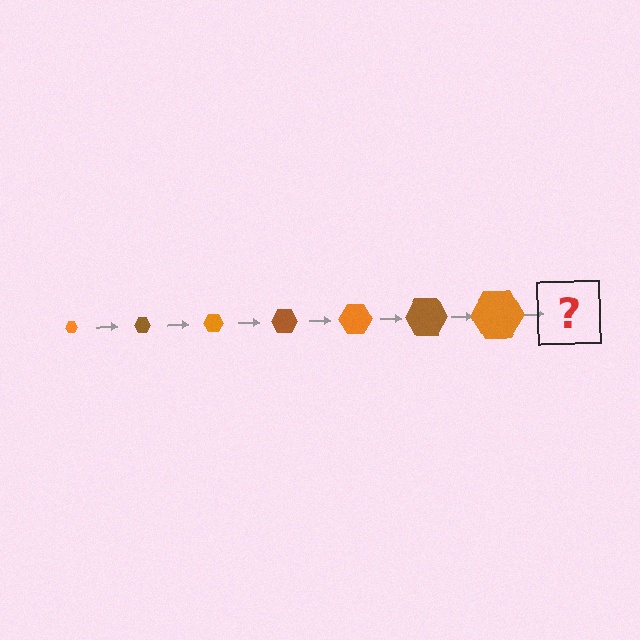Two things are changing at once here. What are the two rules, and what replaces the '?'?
The two rules are that the hexagon grows larger each step and the color cycles through orange and brown. The '?' should be a brown hexagon, larger than the previous one.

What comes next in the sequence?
The next element should be a brown hexagon, larger than the previous one.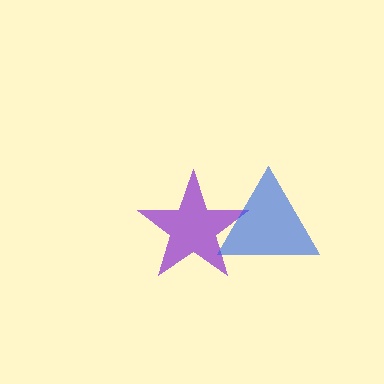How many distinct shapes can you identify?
There are 2 distinct shapes: a purple star, a blue triangle.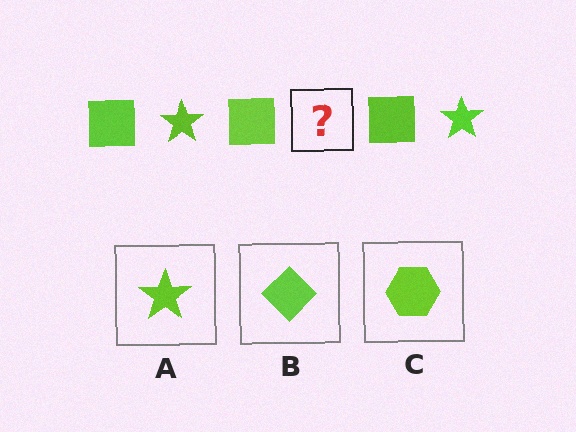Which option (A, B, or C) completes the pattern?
A.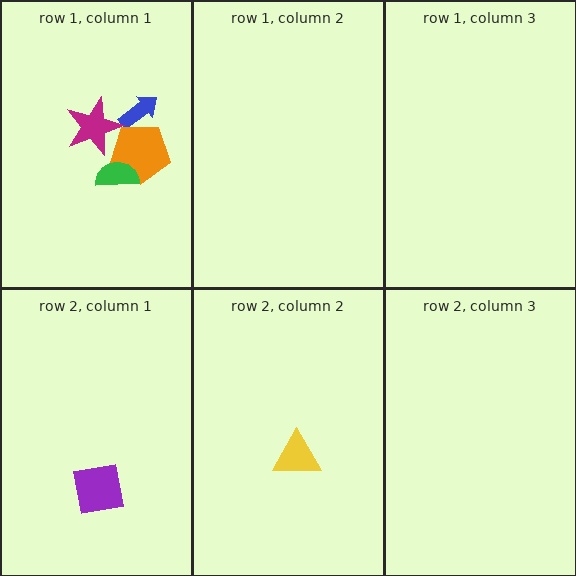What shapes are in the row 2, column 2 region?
The yellow triangle.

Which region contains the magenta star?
The row 1, column 1 region.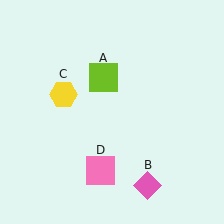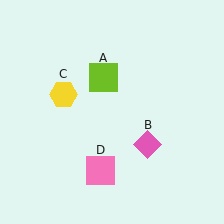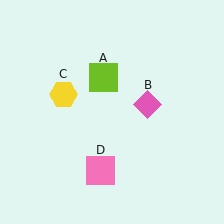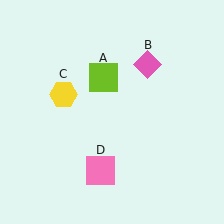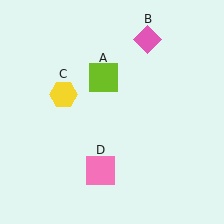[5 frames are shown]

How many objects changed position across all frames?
1 object changed position: pink diamond (object B).